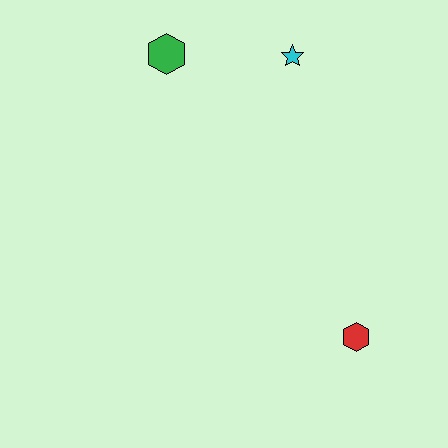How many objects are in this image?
There are 3 objects.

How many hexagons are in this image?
There are 2 hexagons.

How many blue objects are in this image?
There are no blue objects.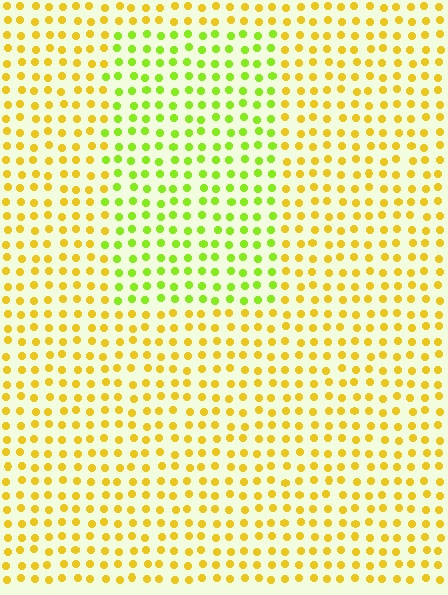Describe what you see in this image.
The image is filled with small yellow elements in a uniform arrangement. A rectangle-shaped region is visible where the elements are tinted to a slightly different hue, forming a subtle color boundary.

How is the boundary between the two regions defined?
The boundary is defined purely by a slight shift in hue (about 41 degrees). Spacing, size, and orientation are identical on both sides.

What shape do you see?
I see a rectangle.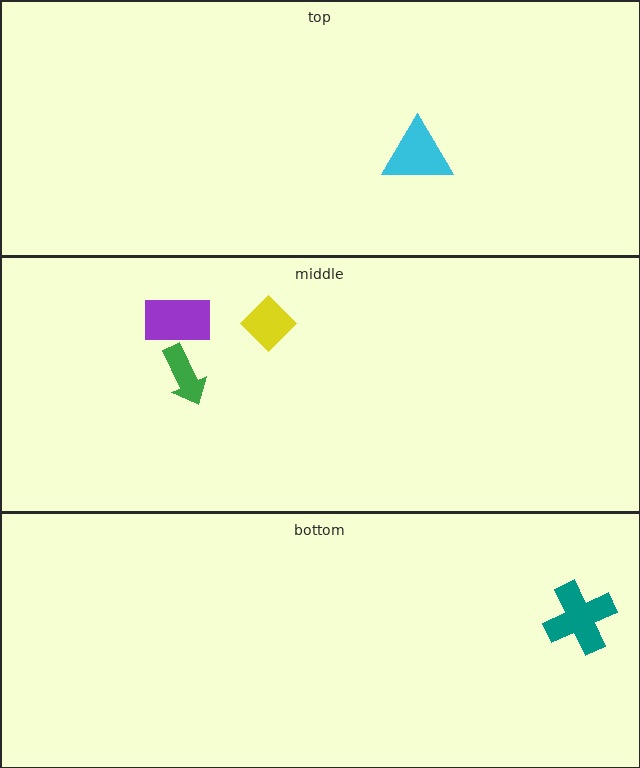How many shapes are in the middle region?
3.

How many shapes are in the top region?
1.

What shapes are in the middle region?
The yellow diamond, the purple rectangle, the green arrow.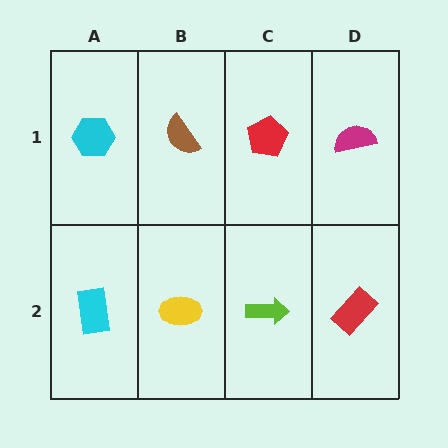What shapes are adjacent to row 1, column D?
A red rectangle (row 2, column D), a red pentagon (row 1, column C).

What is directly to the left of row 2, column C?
A yellow ellipse.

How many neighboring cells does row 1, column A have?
2.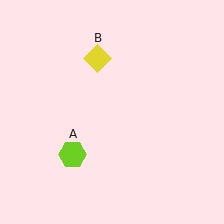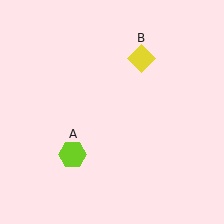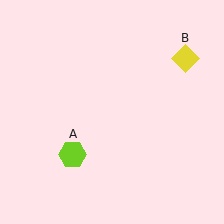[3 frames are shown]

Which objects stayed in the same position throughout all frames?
Lime hexagon (object A) remained stationary.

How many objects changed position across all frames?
1 object changed position: yellow diamond (object B).